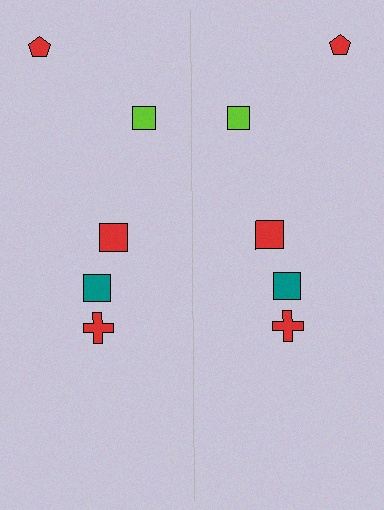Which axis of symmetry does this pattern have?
The pattern has a vertical axis of symmetry running through the center of the image.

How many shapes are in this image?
There are 10 shapes in this image.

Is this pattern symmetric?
Yes, this pattern has bilateral (reflection) symmetry.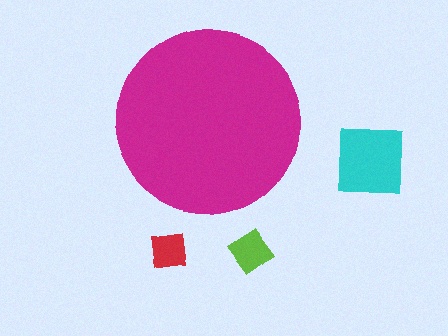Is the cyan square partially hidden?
No, the cyan square is fully visible.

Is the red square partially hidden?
No, the red square is fully visible.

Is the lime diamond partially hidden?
No, the lime diamond is fully visible.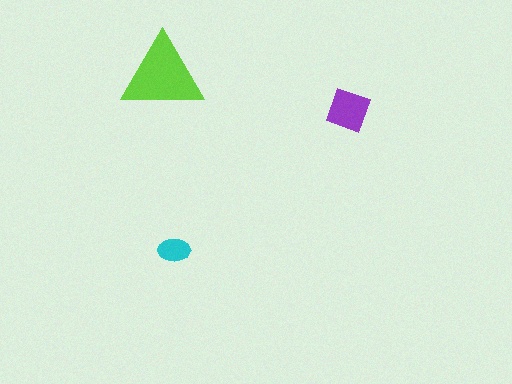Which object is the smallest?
The cyan ellipse.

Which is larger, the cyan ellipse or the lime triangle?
The lime triangle.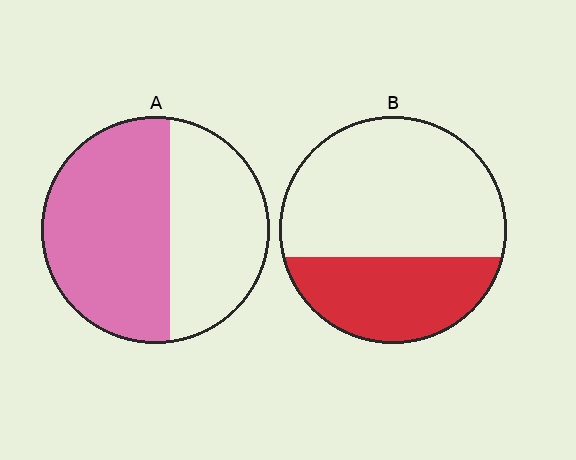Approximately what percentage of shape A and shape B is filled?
A is approximately 60% and B is approximately 35%.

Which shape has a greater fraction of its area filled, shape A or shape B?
Shape A.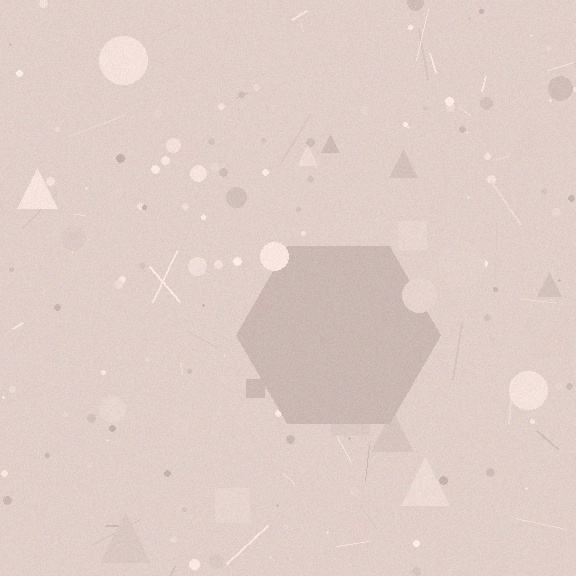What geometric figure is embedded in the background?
A hexagon is embedded in the background.